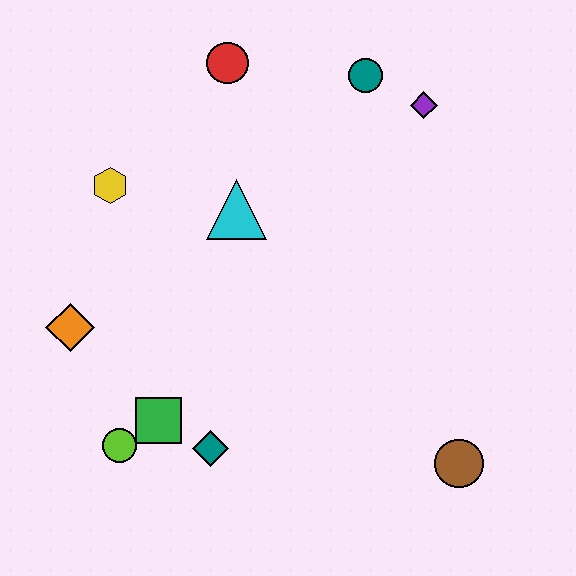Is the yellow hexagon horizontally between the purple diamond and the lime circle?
No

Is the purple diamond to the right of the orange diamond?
Yes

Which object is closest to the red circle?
The teal circle is closest to the red circle.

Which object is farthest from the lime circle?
The purple diamond is farthest from the lime circle.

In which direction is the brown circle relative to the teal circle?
The brown circle is below the teal circle.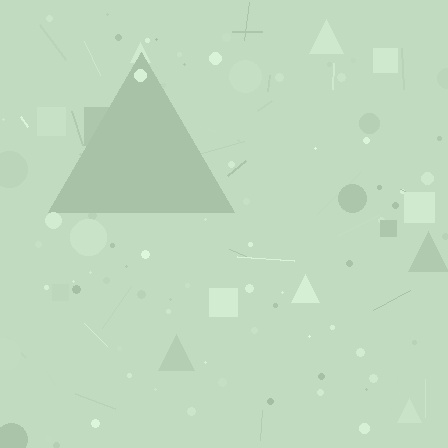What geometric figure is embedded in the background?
A triangle is embedded in the background.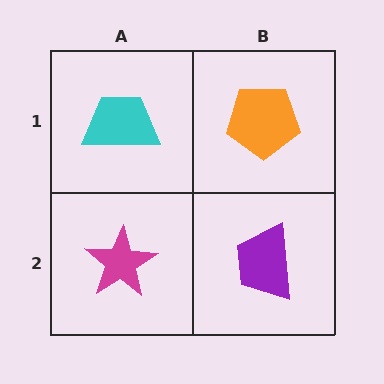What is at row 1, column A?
A cyan trapezoid.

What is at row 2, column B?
A purple trapezoid.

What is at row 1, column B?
An orange pentagon.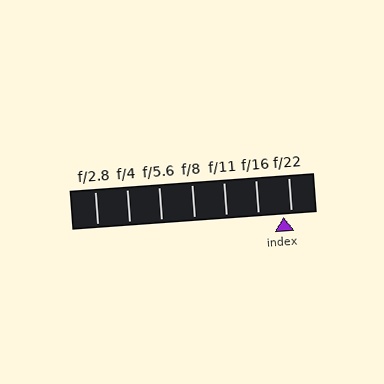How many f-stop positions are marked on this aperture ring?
There are 7 f-stop positions marked.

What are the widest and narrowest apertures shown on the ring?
The widest aperture shown is f/2.8 and the narrowest is f/22.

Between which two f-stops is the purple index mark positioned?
The index mark is between f/16 and f/22.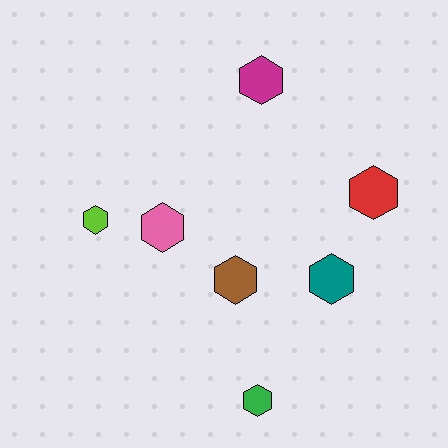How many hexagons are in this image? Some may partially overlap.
There are 7 hexagons.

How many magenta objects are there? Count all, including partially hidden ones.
There is 1 magenta object.